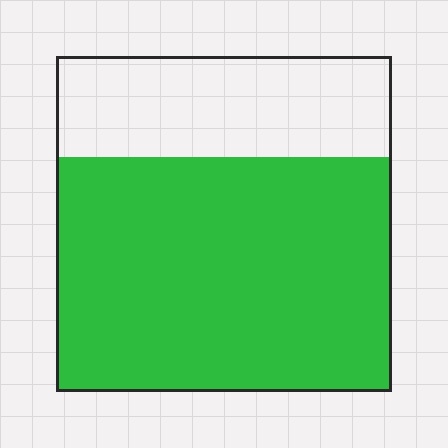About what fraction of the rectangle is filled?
About two thirds (2/3).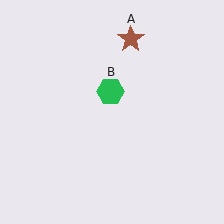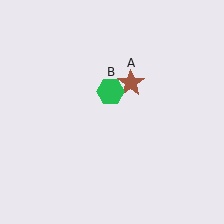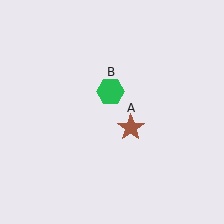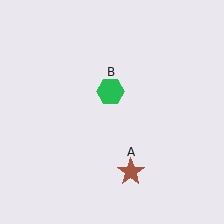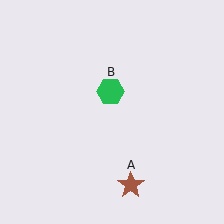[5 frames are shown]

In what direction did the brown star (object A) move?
The brown star (object A) moved down.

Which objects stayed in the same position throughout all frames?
Green hexagon (object B) remained stationary.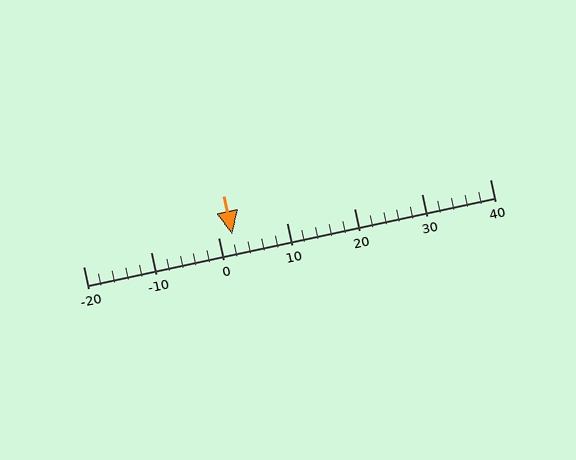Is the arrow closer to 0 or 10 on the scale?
The arrow is closer to 0.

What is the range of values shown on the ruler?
The ruler shows values from -20 to 40.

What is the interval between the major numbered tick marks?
The major tick marks are spaced 10 units apart.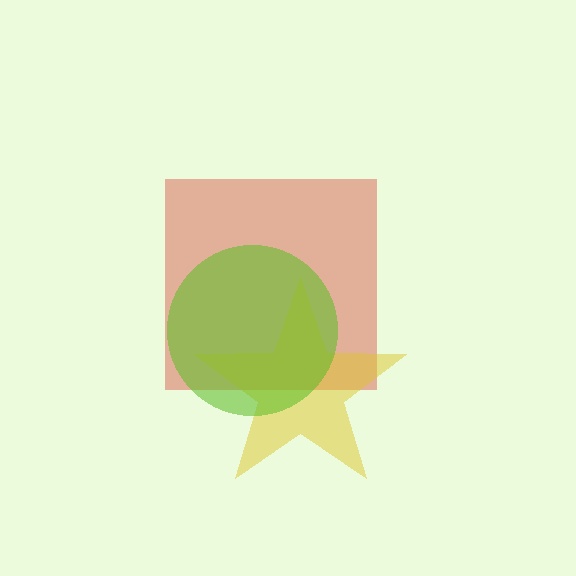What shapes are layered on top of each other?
The layered shapes are: a red square, a yellow star, a lime circle.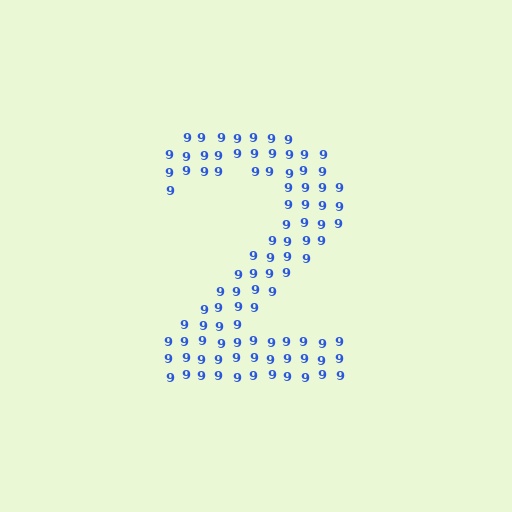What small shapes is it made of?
It is made of small digit 9's.